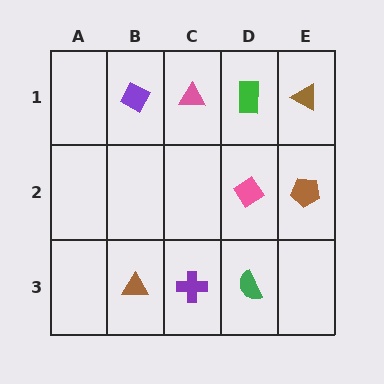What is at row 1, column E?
A brown triangle.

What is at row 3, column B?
A brown triangle.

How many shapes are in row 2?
2 shapes.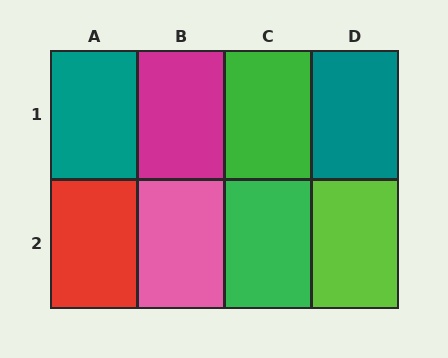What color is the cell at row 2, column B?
Pink.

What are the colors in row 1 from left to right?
Teal, magenta, green, teal.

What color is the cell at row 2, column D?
Lime.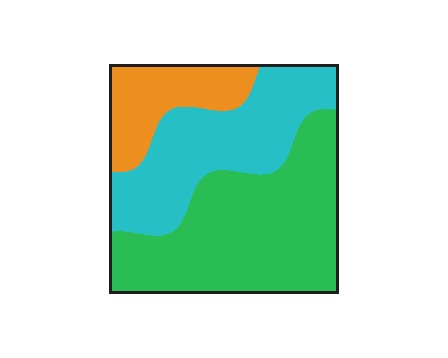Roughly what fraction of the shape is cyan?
Cyan covers roughly 35% of the shape.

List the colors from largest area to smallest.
From largest to smallest: green, cyan, orange.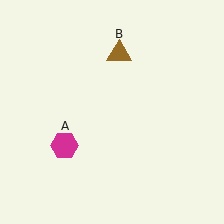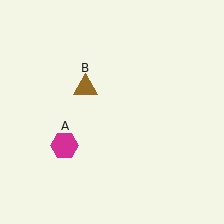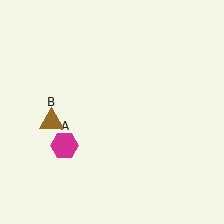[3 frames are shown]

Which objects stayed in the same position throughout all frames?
Magenta hexagon (object A) remained stationary.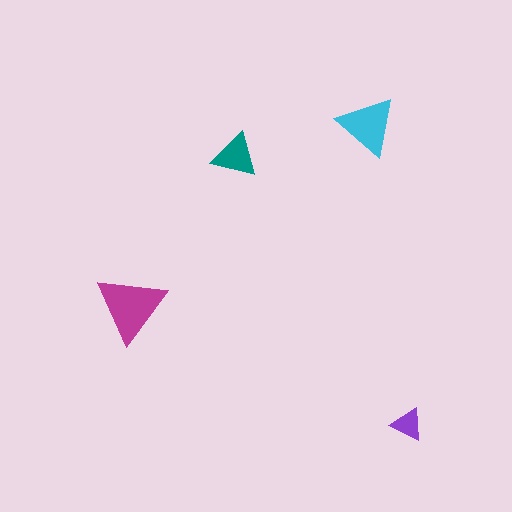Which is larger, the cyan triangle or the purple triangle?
The cyan one.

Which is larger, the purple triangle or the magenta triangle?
The magenta one.